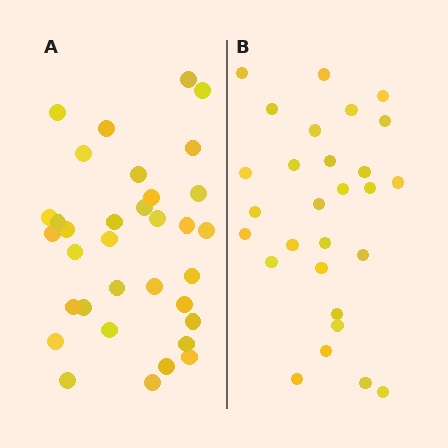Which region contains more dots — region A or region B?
Region A (the left region) has more dots.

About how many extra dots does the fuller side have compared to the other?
Region A has about 6 more dots than region B.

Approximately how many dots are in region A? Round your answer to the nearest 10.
About 30 dots. (The exact count is 34, which rounds to 30.)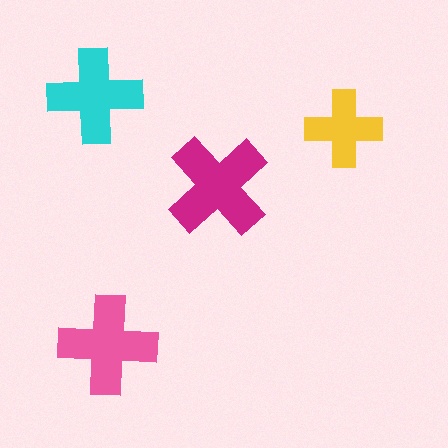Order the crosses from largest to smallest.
the magenta one, the pink one, the cyan one, the yellow one.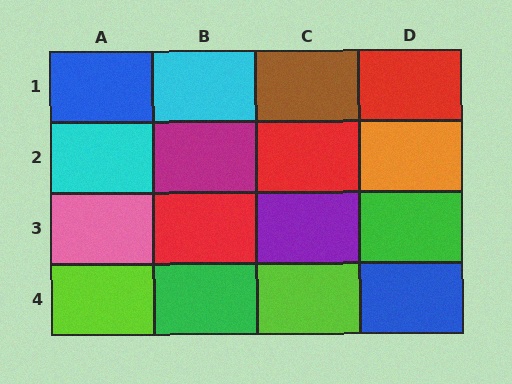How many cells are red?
3 cells are red.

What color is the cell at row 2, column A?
Cyan.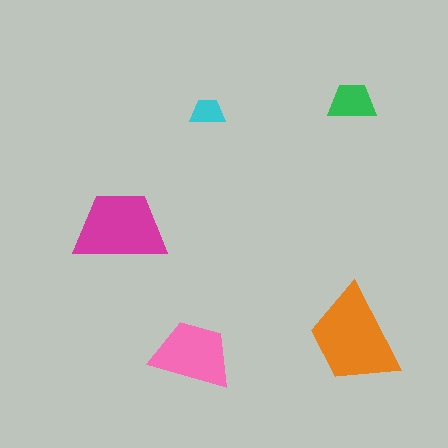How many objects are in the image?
There are 5 objects in the image.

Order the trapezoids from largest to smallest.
the orange one, the magenta one, the pink one, the green one, the cyan one.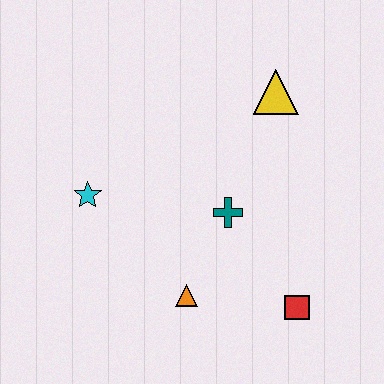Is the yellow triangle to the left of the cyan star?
No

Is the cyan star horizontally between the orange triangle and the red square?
No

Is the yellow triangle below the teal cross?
No